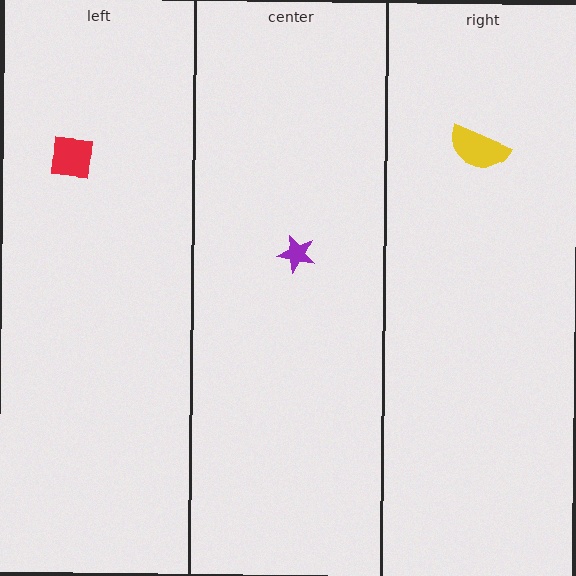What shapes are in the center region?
The purple star.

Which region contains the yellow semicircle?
The right region.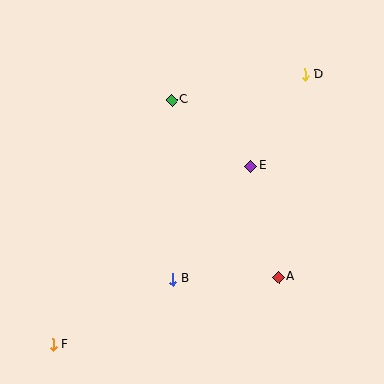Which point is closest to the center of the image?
Point E at (251, 166) is closest to the center.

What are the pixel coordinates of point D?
Point D is at (305, 74).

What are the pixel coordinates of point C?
Point C is at (172, 100).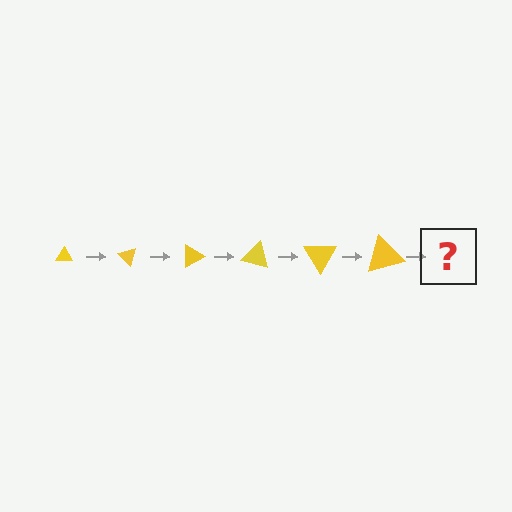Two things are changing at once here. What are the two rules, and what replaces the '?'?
The two rules are that the triangle grows larger each step and it rotates 45 degrees each step. The '?' should be a triangle, larger than the previous one and rotated 270 degrees from the start.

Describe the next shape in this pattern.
It should be a triangle, larger than the previous one and rotated 270 degrees from the start.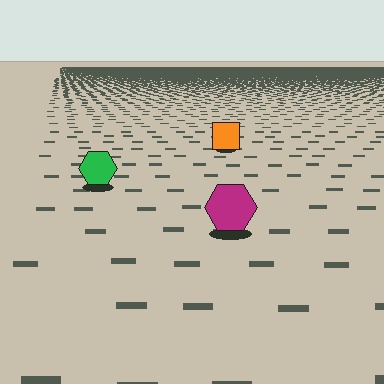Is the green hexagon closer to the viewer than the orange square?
Yes. The green hexagon is closer — you can tell from the texture gradient: the ground texture is coarser near it.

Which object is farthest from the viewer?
The orange square is farthest from the viewer. It appears smaller and the ground texture around it is denser.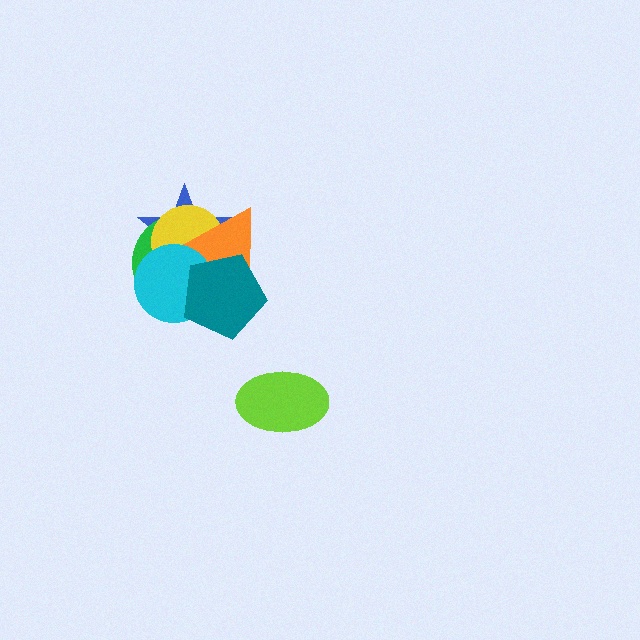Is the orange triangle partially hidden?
Yes, it is partially covered by another shape.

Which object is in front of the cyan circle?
The teal pentagon is in front of the cyan circle.